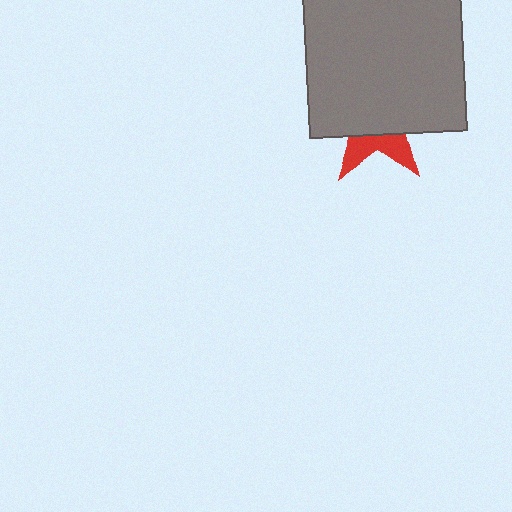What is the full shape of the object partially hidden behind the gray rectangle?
The partially hidden object is a red star.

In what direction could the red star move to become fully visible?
The red star could move down. That would shift it out from behind the gray rectangle entirely.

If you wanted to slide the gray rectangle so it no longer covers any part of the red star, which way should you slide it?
Slide it up — that is the most direct way to separate the two shapes.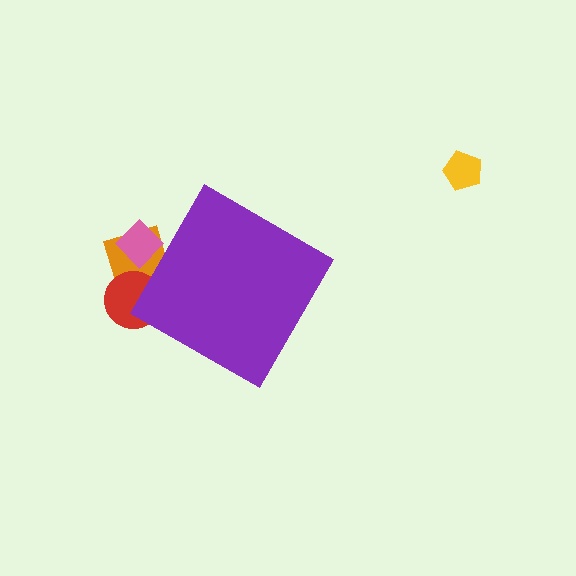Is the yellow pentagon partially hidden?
No, the yellow pentagon is fully visible.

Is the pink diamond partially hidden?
Yes, the pink diamond is partially hidden behind the purple diamond.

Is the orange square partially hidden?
Yes, the orange square is partially hidden behind the purple diamond.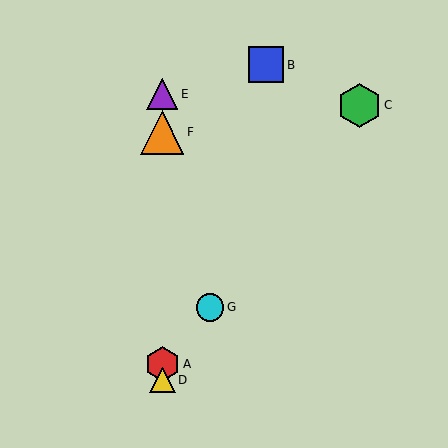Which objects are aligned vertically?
Objects A, D, E, F are aligned vertically.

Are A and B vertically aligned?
No, A is at x≈162 and B is at x≈266.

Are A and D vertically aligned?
Yes, both are at x≈162.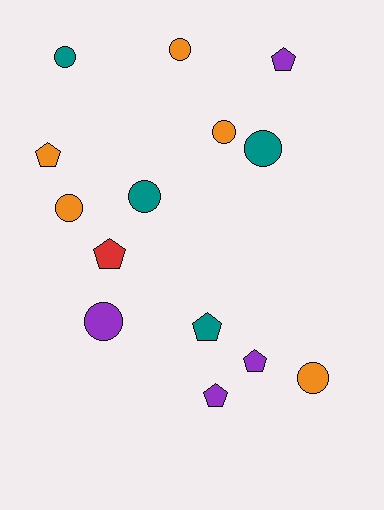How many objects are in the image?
There are 14 objects.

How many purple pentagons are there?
There are 3 purple pentagons.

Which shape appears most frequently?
Circle, with 8 objects.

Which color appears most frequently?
Orange, with 5 objects.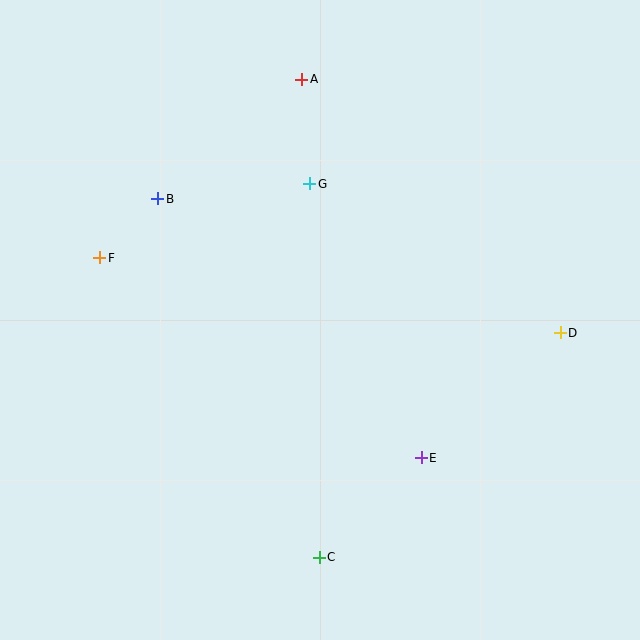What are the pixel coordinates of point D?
Point D is at (560, 333).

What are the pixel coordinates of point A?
Point A is at (302, 79).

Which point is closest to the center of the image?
Point G at (310, 184) is closest to the center.